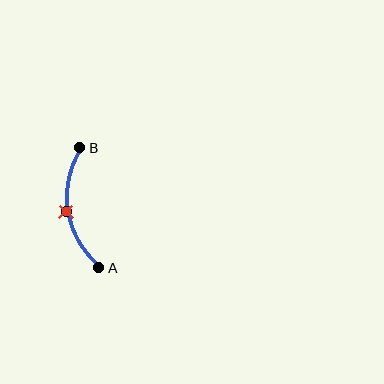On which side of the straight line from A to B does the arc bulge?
The arc bulges to the left of the straight line connecting A and B.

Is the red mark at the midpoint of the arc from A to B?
Yes. The red mark lies on the arc at equal arc-length from both A and B — it is the arc midpoint.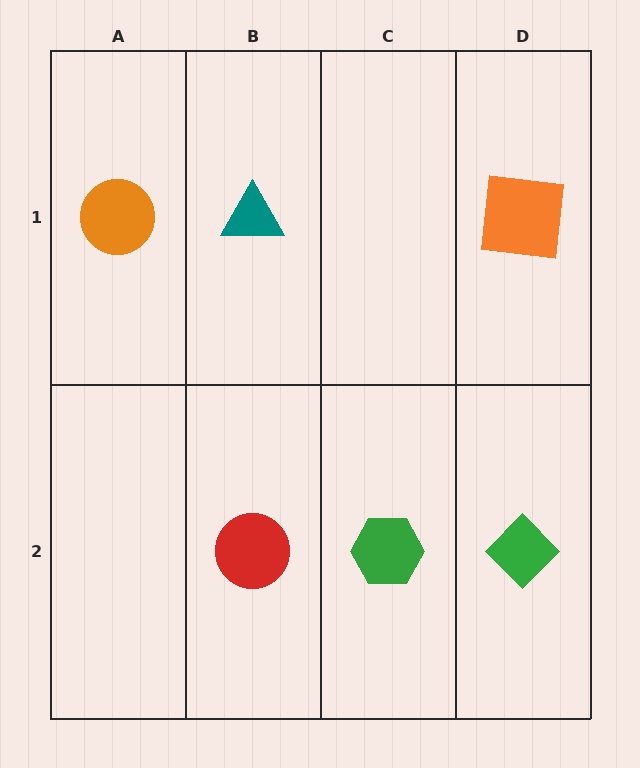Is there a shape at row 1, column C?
No, that cell is empty.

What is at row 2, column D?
A green diamond.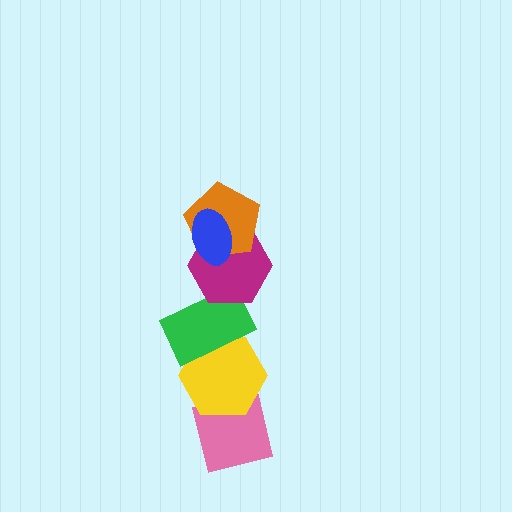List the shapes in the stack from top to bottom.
From top to bottom: the blue ellipse, the orange pentagon, the magenta hexagon, the green rectangle, the yellow hexagon, the pink square.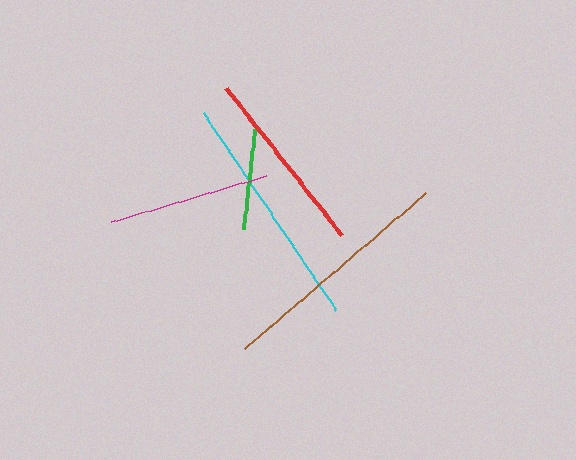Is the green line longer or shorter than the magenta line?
The magenta line is longer than the green line.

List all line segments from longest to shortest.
From longest to shortest: cyan, brown, red, magenta, green.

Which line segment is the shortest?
The green line is the shortest at approximately 100 pixels.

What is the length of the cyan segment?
The cyan segment is approximately 239 pixels long.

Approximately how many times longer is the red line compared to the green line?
The red line is approximately 1.9 times the length of the green line.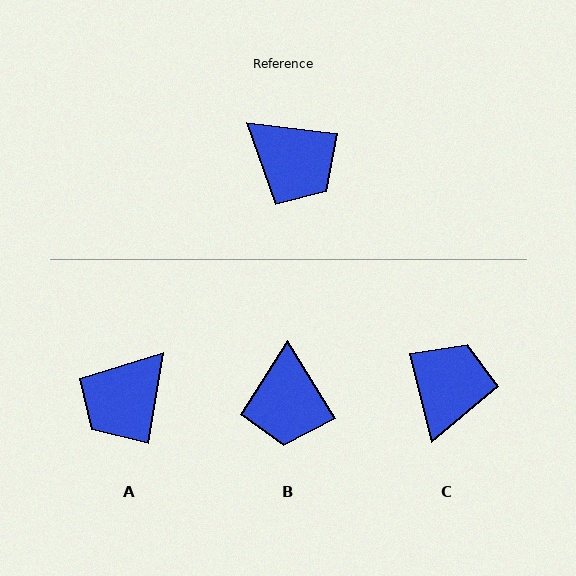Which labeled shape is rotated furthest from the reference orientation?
C, about 111 degrees away.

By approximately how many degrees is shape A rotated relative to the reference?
Approximately 92 degrees clockwise.